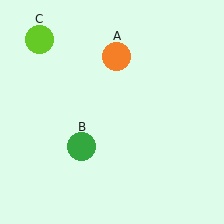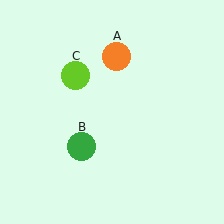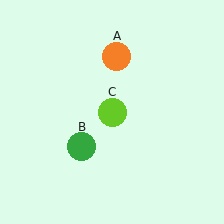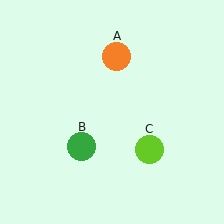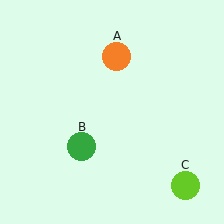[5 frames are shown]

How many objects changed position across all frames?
1 object changed position: lime circle (object C).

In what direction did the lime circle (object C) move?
The lime circle (object C) moved down and to the right.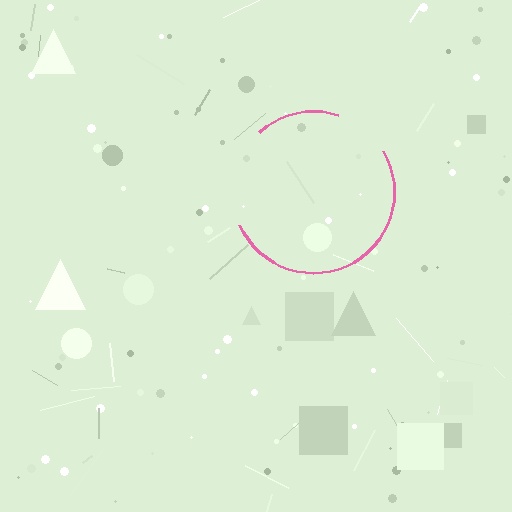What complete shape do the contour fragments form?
The contour fragments form a circle.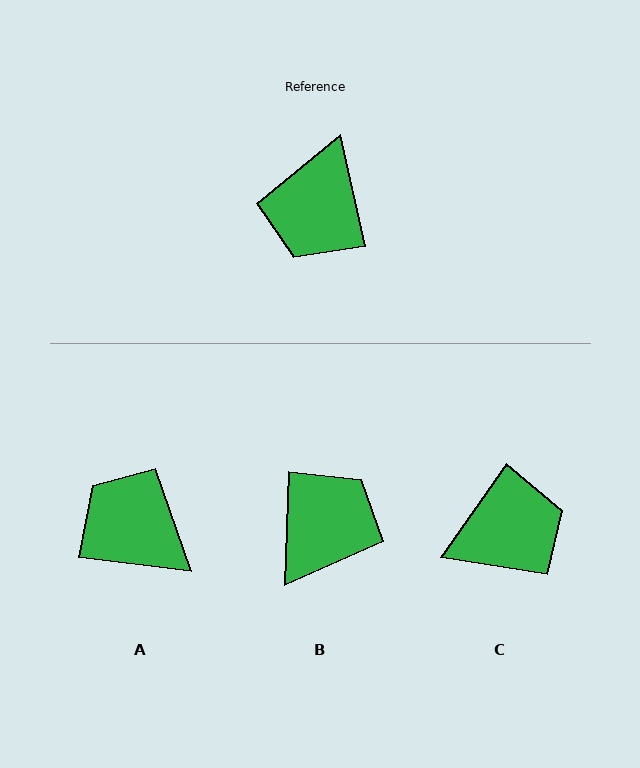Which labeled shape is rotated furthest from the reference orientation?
B, about 165 degrees away.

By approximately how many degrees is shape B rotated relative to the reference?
Approximately 165 degrees counter-clockwise.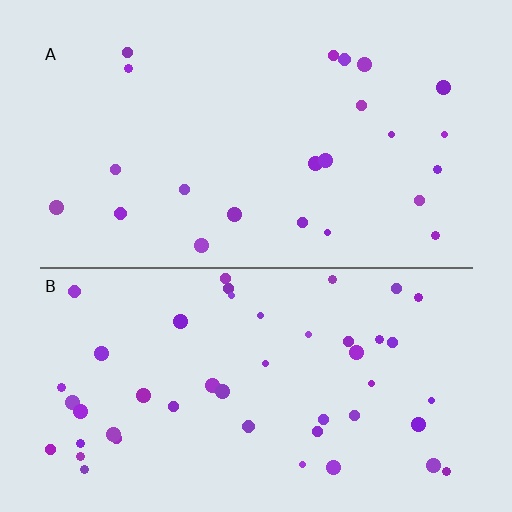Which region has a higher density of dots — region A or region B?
B (the bottom).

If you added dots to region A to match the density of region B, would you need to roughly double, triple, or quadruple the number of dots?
Approximately double.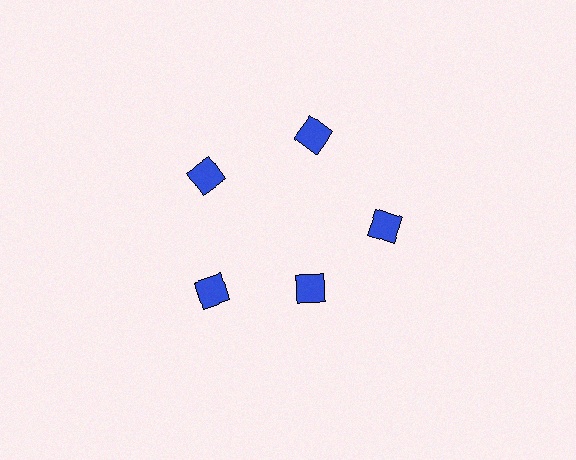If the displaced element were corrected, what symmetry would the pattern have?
It would have 5-fold rotational symmetry — the pattern would map onto itself every 72 degrees.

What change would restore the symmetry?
The symmetry would be restored by moving it outward, back onto the ring so that all 5 diamonds sit at equal angles and equal distance from the center.